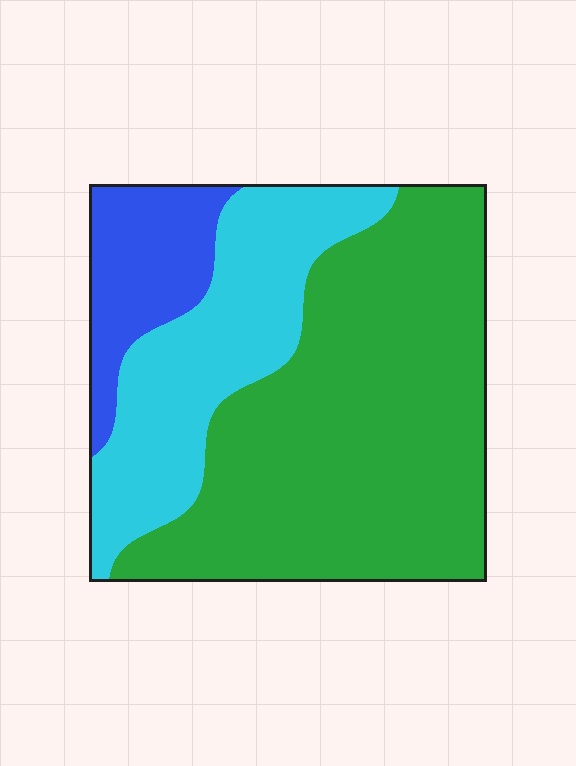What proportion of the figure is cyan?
Cyan takes up about one quarter (1/4) of the figure.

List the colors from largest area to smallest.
From largest to smallest: green, cyan, blue.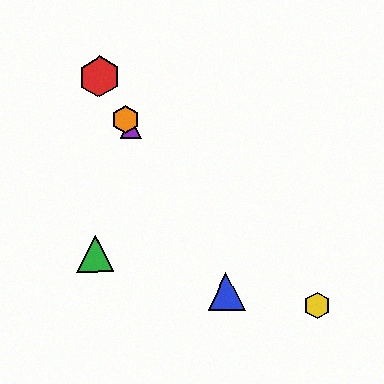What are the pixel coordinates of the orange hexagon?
The orange hexagon is at (125, 120).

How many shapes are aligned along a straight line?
4 shapes (the red hexagon, the blue triangle, the purple triangle, the orange hexagon) are aligned along a straight line.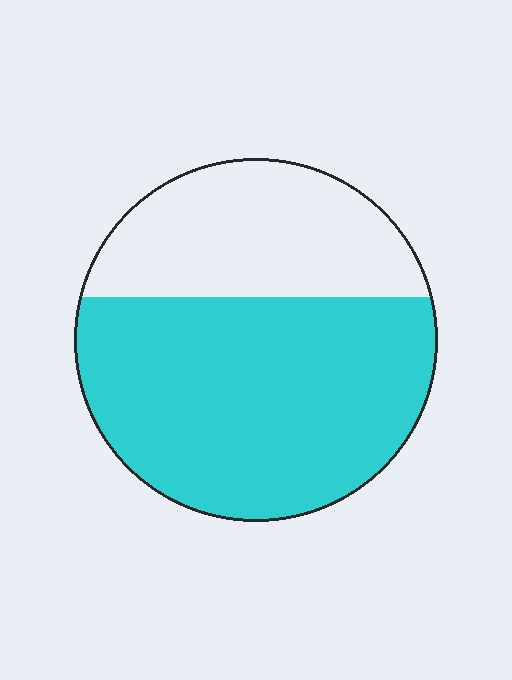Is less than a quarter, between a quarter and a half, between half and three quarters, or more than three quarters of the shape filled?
Between half and three quarters.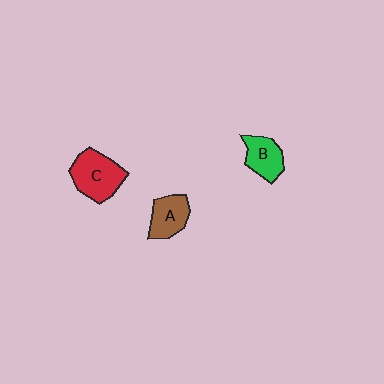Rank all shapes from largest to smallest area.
From largest to smallest: C (red), A (brown), B (green).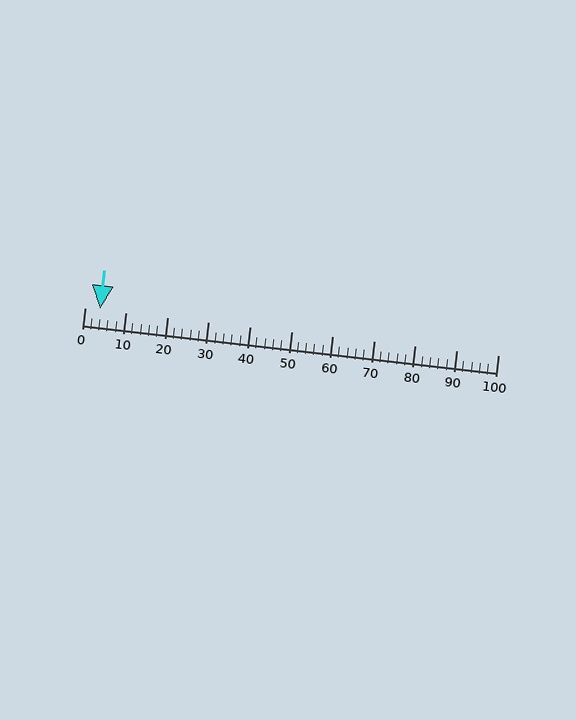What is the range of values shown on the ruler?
The ruler shows values from 0 to 100.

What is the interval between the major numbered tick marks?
The major tick marks are spaced 10 units apart.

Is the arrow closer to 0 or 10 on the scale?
The arrow is closer to 0.